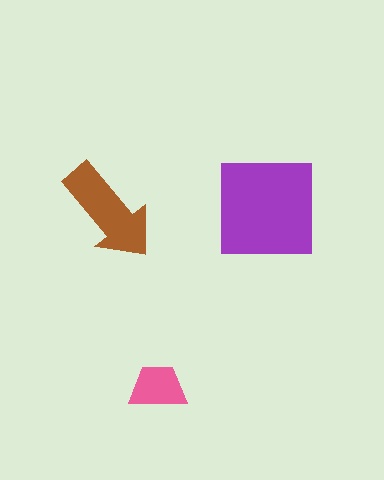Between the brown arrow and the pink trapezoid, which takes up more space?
The brown arrow.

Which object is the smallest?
The pink trapezoid.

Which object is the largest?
The purple square.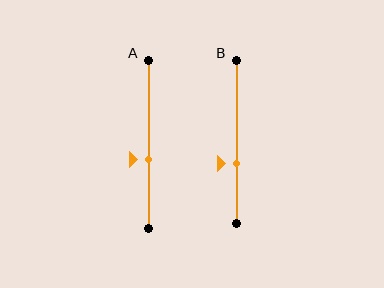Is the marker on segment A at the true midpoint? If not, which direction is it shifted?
No, the marker on segment A is shifted downward by about 9% of the segment length.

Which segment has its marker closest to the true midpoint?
Segment A has its marker closest to the true midpoint.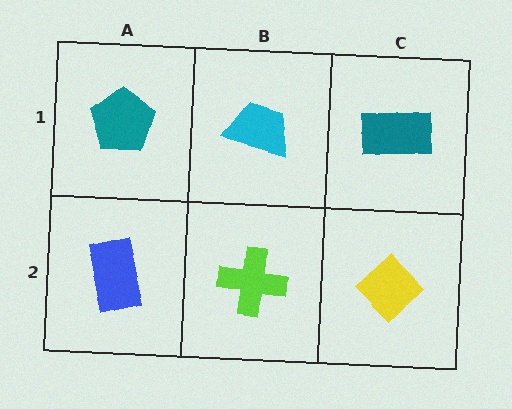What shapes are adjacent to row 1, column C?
A yellow diamond (row 2, column C), a cyan trapezoid (row 1, column B).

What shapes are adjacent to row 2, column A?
A teal pentagon (row 1, column A), a lime cross (row 2, column B).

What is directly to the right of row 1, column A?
A cyan trapezoid.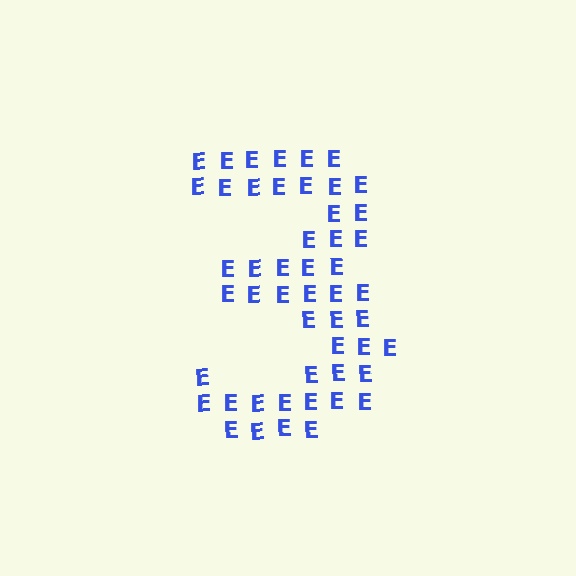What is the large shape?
The large shape is the digit 3.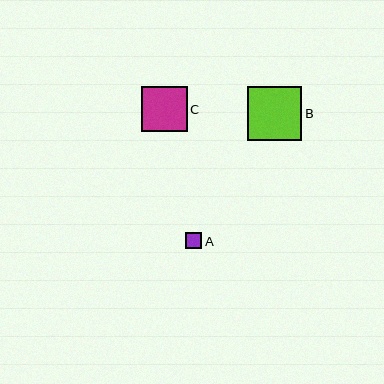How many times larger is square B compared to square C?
Square B is approximately 1.2 times the size of square C.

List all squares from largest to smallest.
From largest to smallest: B, C, A.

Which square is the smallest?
Square A is the smallest with a size of approximately 16 pixels.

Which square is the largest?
Square B is the largest with a size of approximately 54 pixels.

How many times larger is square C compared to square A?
Square C is approximately 2.8 times the size of square A.